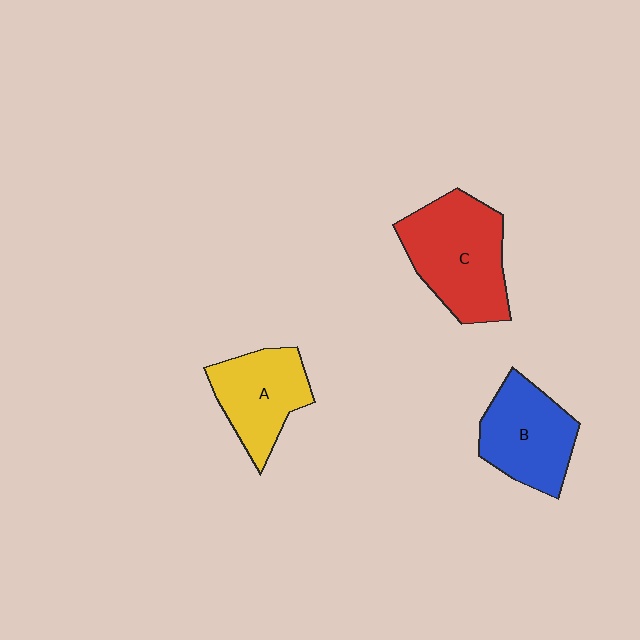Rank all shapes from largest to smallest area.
From largest to smallest: C (red), B (blue), A (yellow).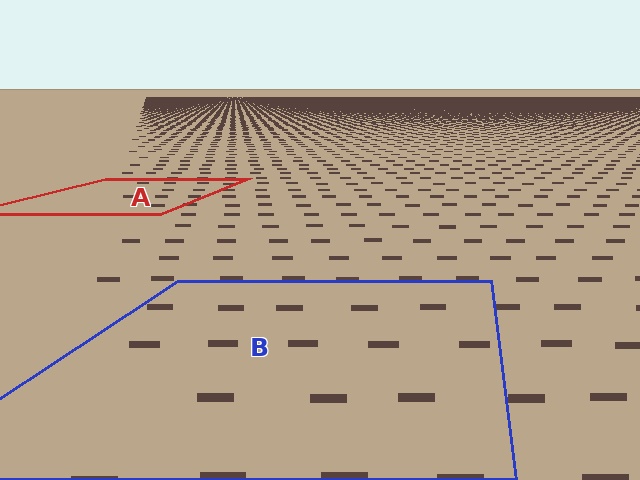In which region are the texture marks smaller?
The texture marks are smaller in region A, because it is farther away.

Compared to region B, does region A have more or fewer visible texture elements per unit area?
Region A has more texture elements per unit area — they are packed more densely because it is farther away.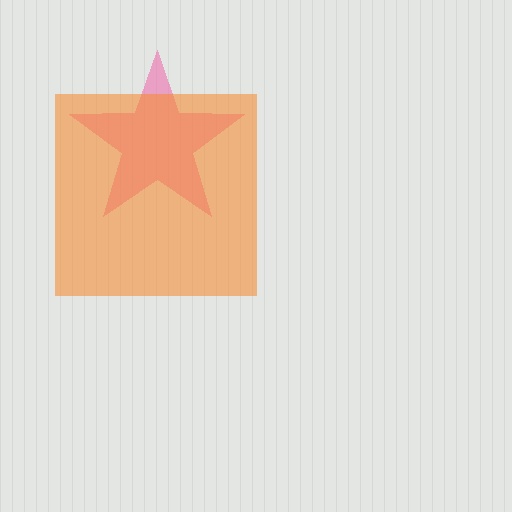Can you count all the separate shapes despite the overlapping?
Yes, there are 2 separate shapes.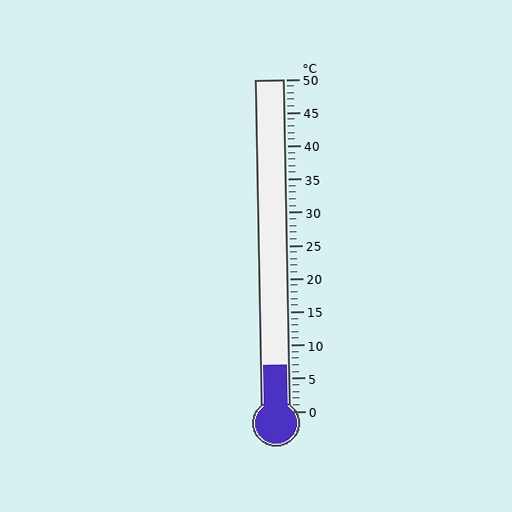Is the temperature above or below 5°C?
The temperature is above 5°C.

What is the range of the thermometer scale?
The thermometer scale ranges from 0°C to 50°C.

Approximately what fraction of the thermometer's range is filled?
The thermometer is filled to approximately 15% of its range.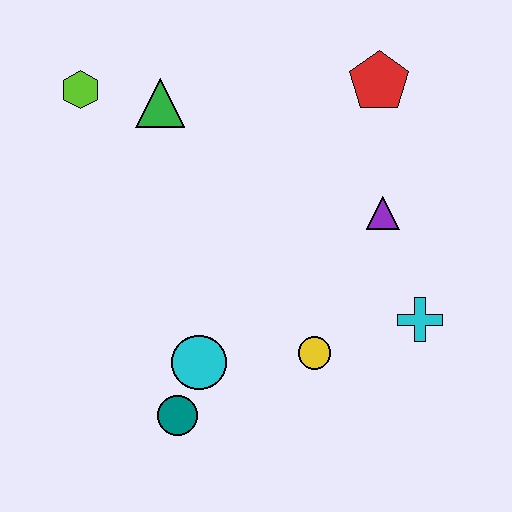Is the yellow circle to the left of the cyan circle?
No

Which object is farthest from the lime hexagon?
The cyan cross is farthest from the lime hexagon.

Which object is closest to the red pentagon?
The purple triangle is closest to the red pentagon.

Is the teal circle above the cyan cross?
No